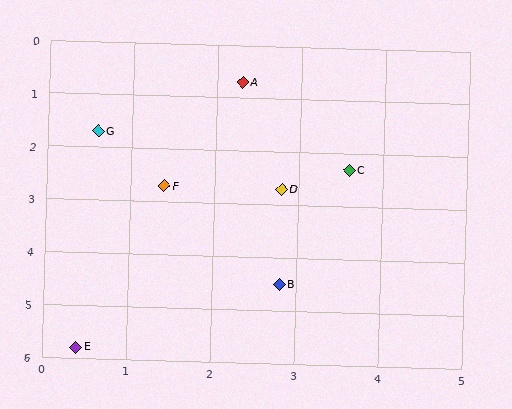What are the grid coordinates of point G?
Point G is at approximately (0.6, 1.7).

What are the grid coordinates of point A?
Point A is at approximately (2.3, 0.7).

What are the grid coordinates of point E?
Point E is at approximately (0.4, 5.8).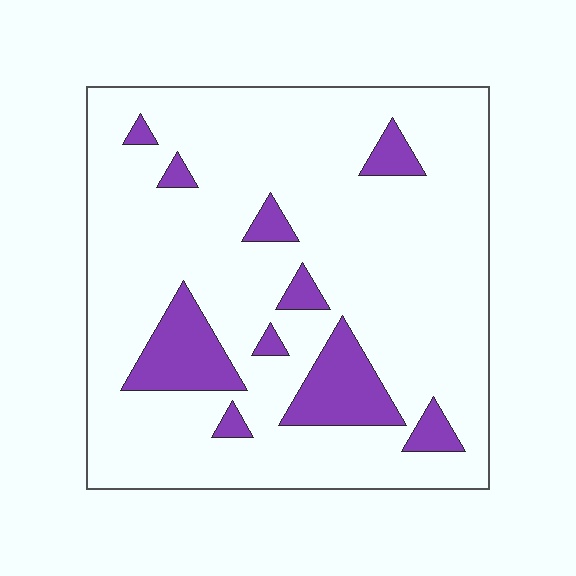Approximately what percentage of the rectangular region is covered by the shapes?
Approximately 15%.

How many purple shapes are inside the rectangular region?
10.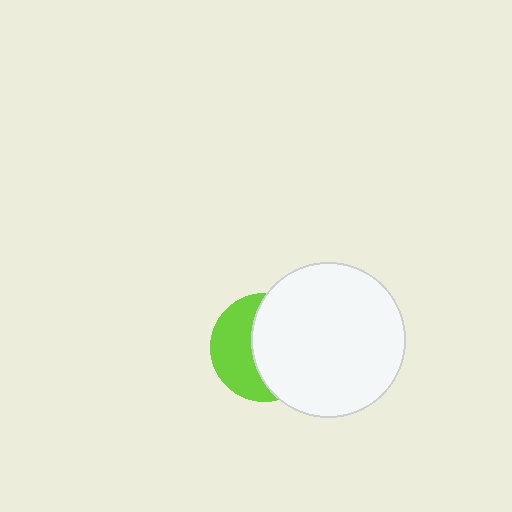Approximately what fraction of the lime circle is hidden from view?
Roughly 57% of the lime circle is hidden behind the white circle.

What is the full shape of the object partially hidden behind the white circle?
The partially hidden object is a lime circle.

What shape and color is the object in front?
The object in front is a white circle.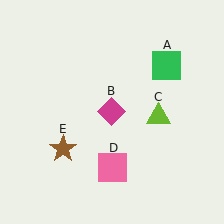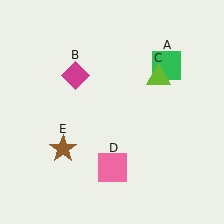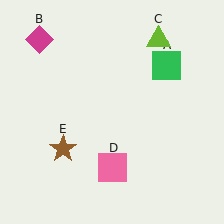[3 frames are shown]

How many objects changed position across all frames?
2 objects changed position: magenta diamond (object B), lime triangle (object C).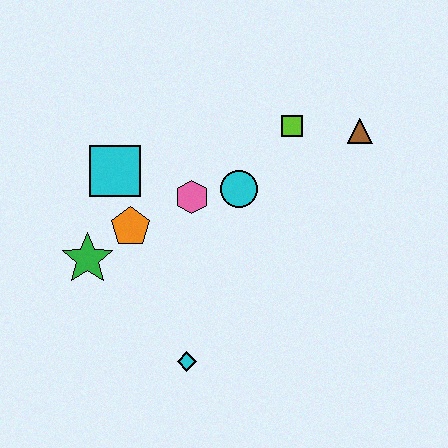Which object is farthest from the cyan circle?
The cyan diamond is farthest from the cyan circle.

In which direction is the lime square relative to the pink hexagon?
The lime square is to the right of the pink hexagon.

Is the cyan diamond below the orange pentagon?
Yes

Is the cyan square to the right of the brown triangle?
No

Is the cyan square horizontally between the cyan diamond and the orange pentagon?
No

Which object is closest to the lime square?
The brown triangle is closest to the lime square.